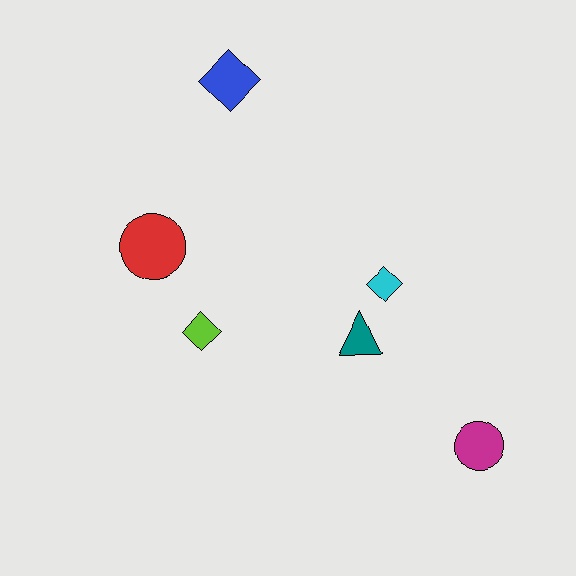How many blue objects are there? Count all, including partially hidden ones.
There is 1 blue object.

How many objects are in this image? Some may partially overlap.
There are 6 objects.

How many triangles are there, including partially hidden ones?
There is 1 triangle.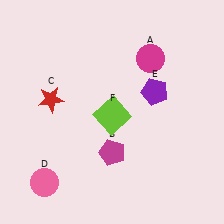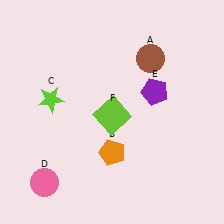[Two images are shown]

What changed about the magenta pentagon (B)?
In Image 1, B is magenta. In Image 2, it changed to orange.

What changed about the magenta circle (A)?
In Image 1, A is magenta. In Image 2, it changed to brown.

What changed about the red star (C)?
In Image 1, C is red. In Image 2, it changed to lime.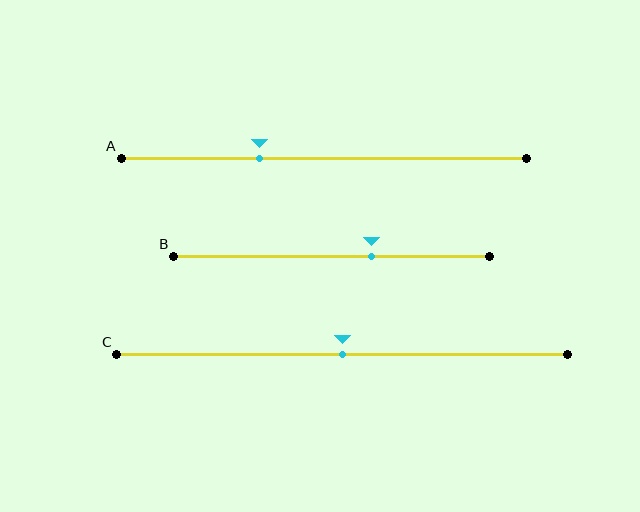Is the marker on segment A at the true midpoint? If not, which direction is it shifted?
No, the marker on segment A is shifted to the left by about 16% of the segment length.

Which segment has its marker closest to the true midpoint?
Segment C has its marker closest to the true midpoint.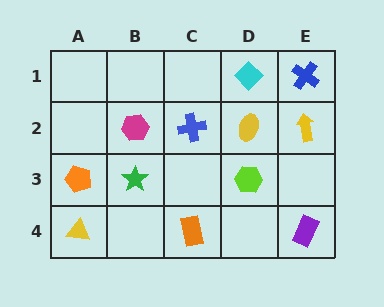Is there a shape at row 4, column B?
No, that cell is empty.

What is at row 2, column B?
A magenta hexagon.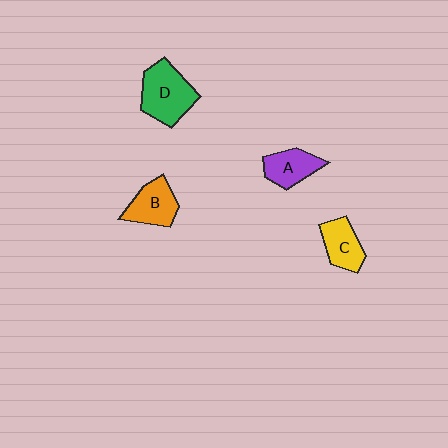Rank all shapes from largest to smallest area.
From largest to smallest: D (green), B (orange), C (yellow), A (purple).